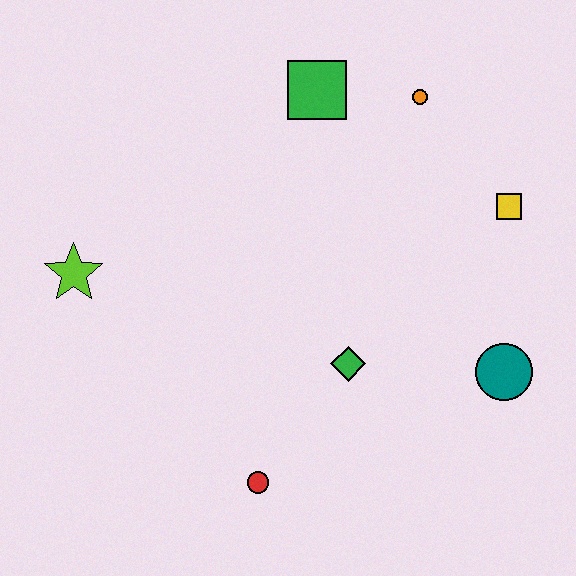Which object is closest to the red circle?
The green diamond is closest to the red circle.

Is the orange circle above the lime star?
Yes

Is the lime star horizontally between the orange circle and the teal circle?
No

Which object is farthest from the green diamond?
The lime star is farthest from the green diamond.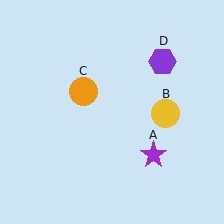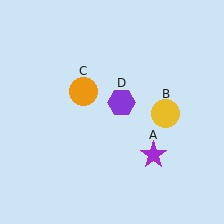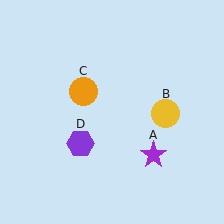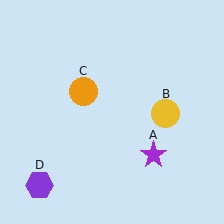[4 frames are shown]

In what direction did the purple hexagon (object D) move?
The purple hexagon (object D) moved down and to the left.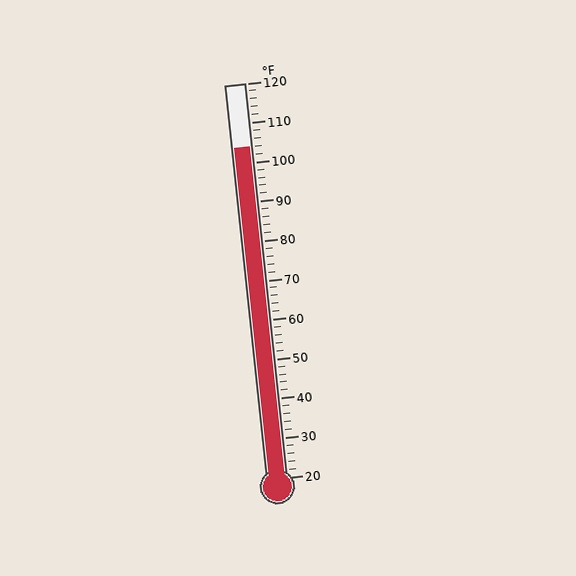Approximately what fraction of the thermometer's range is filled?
The thermometer is filled to approximately 85% of its range.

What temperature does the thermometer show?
The thermometer shows approximately 104°F.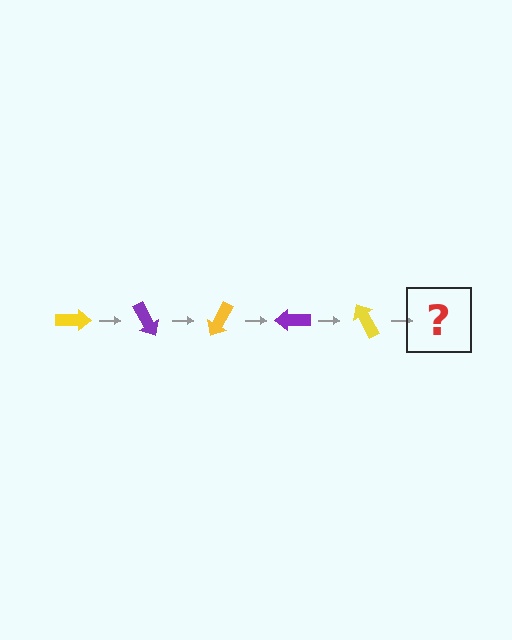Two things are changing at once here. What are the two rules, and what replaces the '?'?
The two rules are that it rotates 60 degrees each step and the color cycles through yellow and purple. The '?' should be a purple arrow, rotated 300 degrees from the start.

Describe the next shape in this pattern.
It should be a purple arrow, rotated 300 degrees from the start.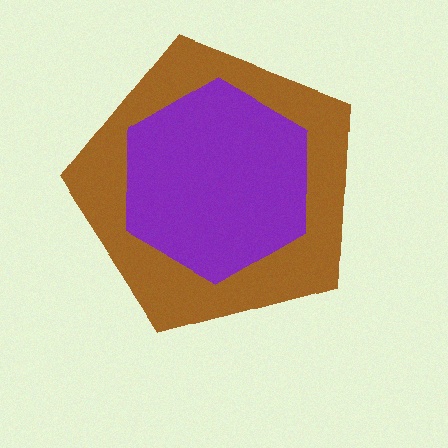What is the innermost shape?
The purple hexagon.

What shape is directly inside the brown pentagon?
The purple hexagon.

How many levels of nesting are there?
2.